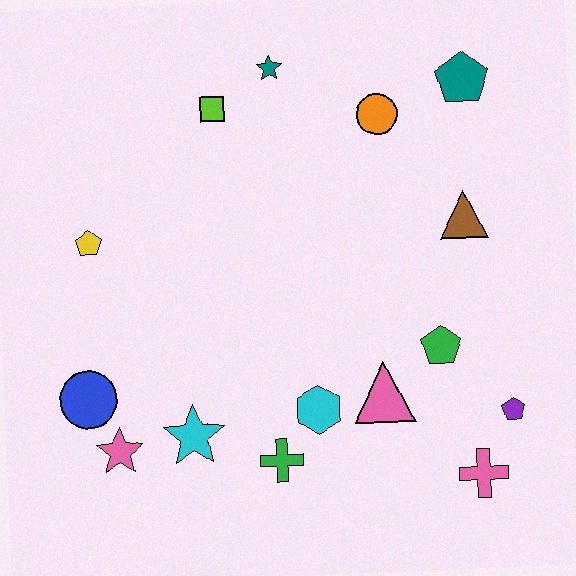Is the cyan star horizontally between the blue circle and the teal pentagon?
Yes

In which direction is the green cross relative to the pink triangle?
The green cross is to the left of the pink triangle.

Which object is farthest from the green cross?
The teal pentagon is farthest from the green cross.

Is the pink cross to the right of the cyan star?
Yes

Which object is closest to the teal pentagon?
The orange circle is closest to the teal pentagon.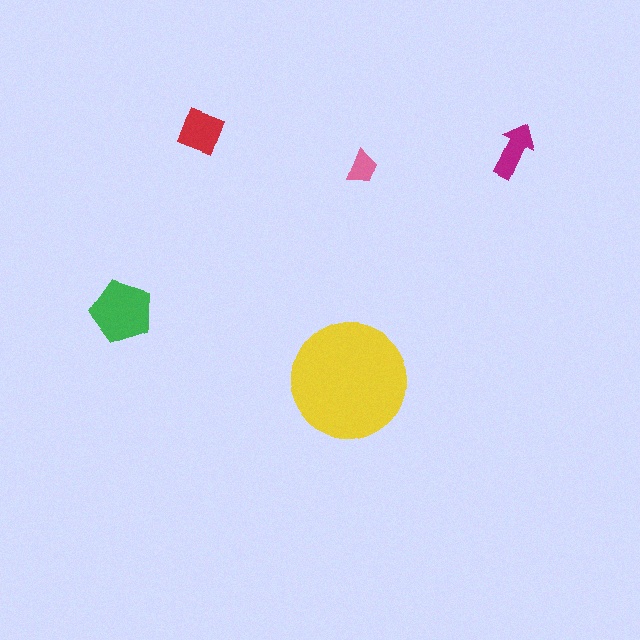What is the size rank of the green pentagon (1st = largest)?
2nd.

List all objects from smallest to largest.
The pink trapezoid, the magenta arrow, the red diamond, the green pentagon, the yellow circle.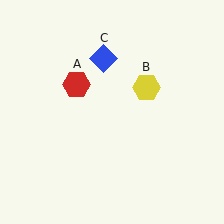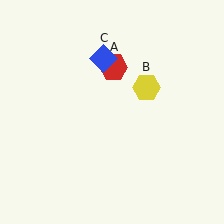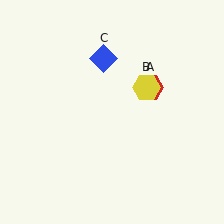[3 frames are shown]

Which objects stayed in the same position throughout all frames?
Yellow hexagon (object B) and blue diamond (object C) remained stationary.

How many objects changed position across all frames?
1 object changed position: red hexagon (object A).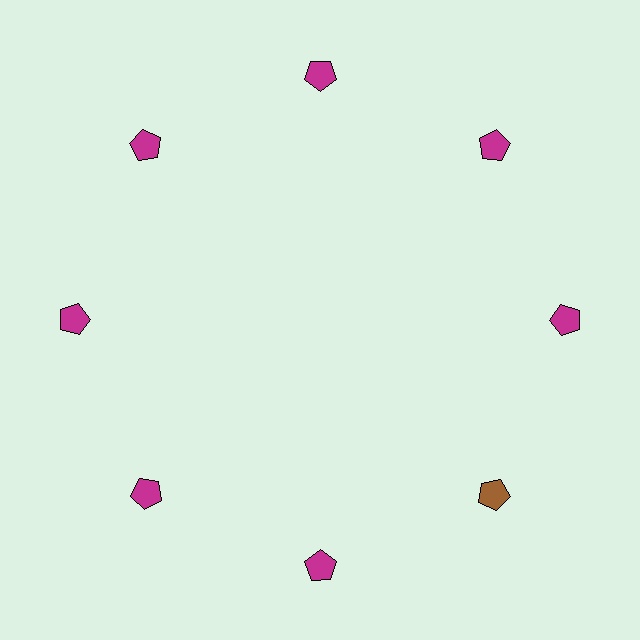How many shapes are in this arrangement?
There are 8 shapes arranged in a ring pattern.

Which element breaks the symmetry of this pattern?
The brown pentagon at roughly the 4 o'clock position breaks the symmetry. All other shapes are magenta pentagons.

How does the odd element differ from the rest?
It has a different color: brown instead of magenta.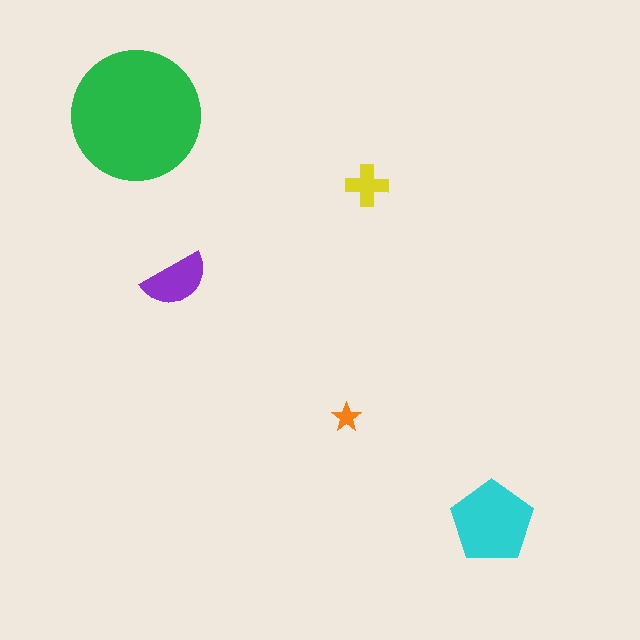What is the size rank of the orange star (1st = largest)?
5th.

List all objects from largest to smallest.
The green circle, the cyan pentagon, the purple semicircle, the yellow cross, the orange star.